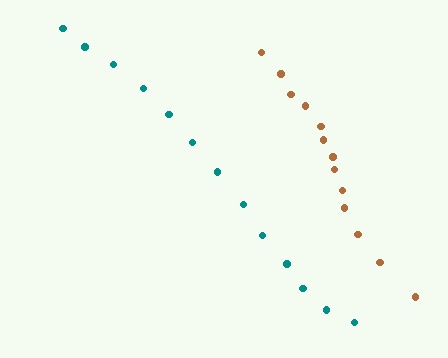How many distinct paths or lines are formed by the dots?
There are 2 distinct paths.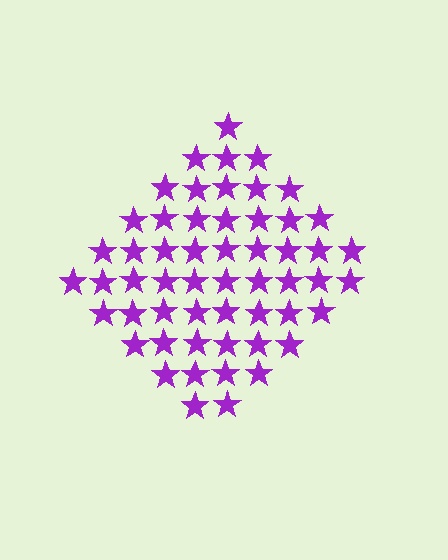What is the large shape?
The large shape is a diamond.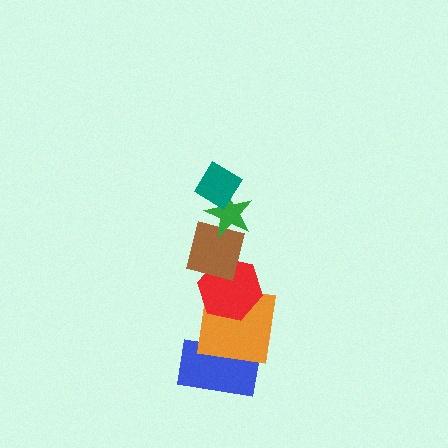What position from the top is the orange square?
The orange square is 5th from the top.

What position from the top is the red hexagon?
The red hexagon is 4th from the top.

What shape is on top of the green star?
The teal diamond is on top of the green star.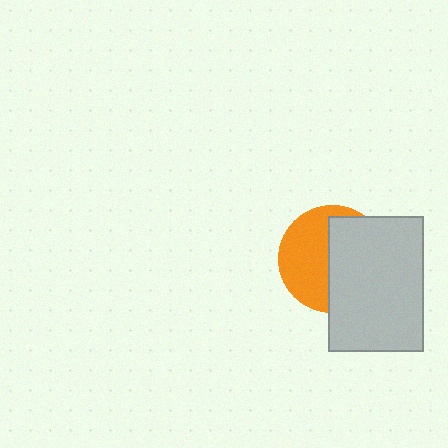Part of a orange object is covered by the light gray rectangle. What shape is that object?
It is a circle.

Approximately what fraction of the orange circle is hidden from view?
Roughly 53% of the orange circle is hidden behind the light gray rectangle.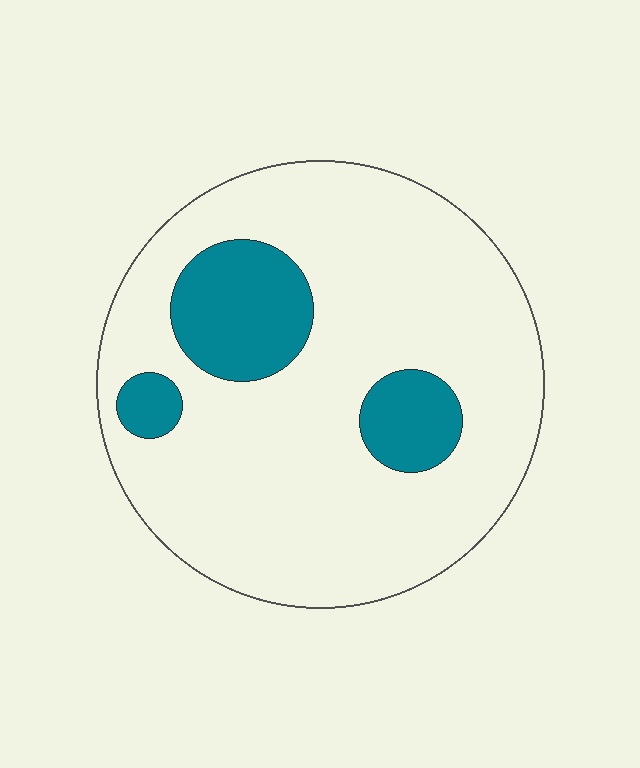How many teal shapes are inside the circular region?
3.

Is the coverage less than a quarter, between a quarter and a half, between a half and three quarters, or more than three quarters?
Less than a quarter.